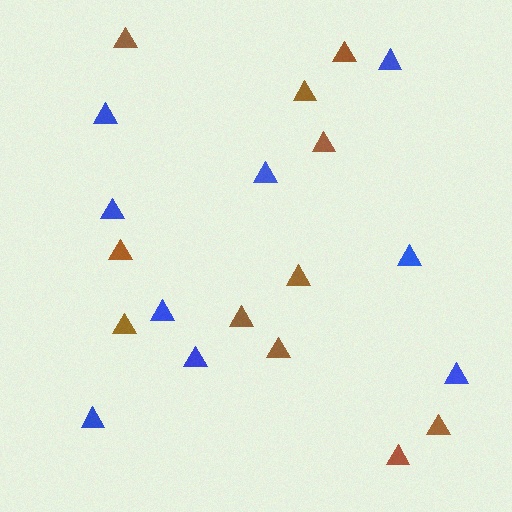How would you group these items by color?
There are 2 groups: one group of blue triangles (9) and one group of brown triangles (11).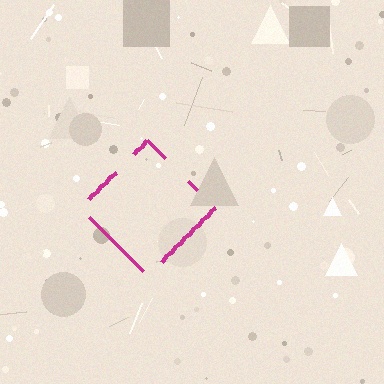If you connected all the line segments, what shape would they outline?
They would outline a diamond.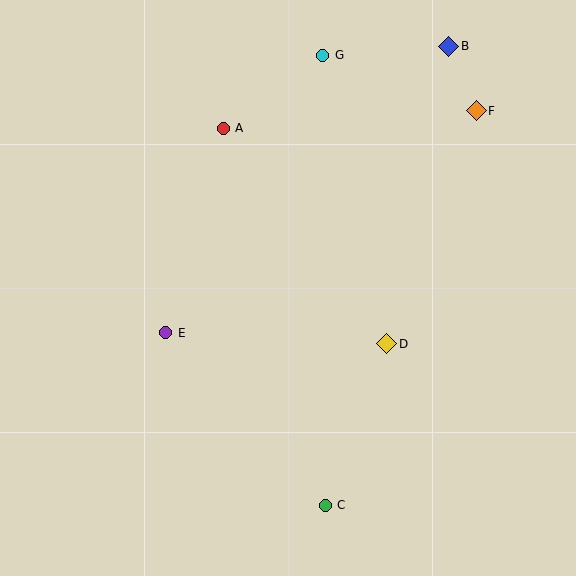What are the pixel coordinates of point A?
Point A is at (223, 128).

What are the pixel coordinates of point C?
Point C is at (325, 505).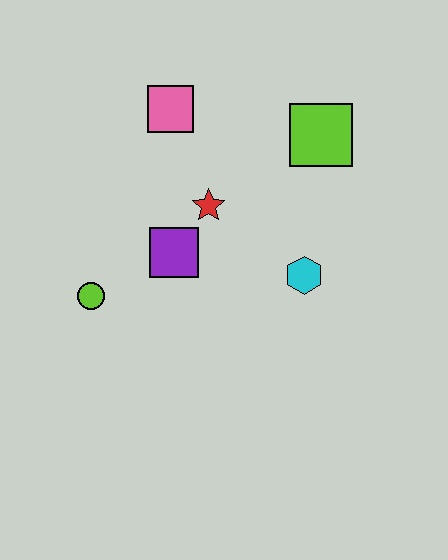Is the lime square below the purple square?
No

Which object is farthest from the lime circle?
The lime square is farthest from the lime circle.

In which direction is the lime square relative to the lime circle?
The lime square is to the right of the lime circle.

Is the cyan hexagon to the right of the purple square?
Yes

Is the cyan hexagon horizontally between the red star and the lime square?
Yes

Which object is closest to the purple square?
The red star is closest to the purple square.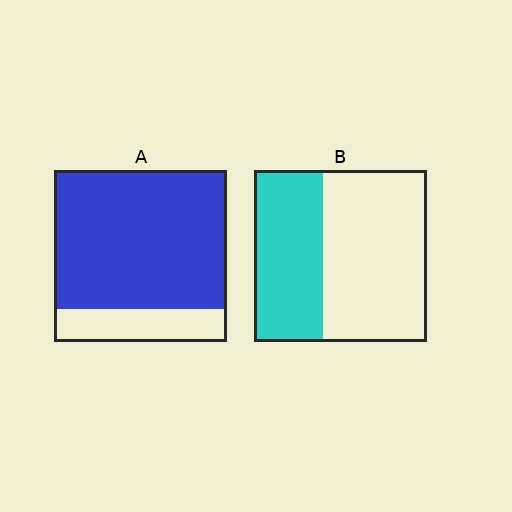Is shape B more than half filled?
No.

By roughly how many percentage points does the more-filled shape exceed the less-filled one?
By roughly 40 percentage points (A over B).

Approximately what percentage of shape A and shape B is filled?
A is approximately 80% and B is approximately 40%.